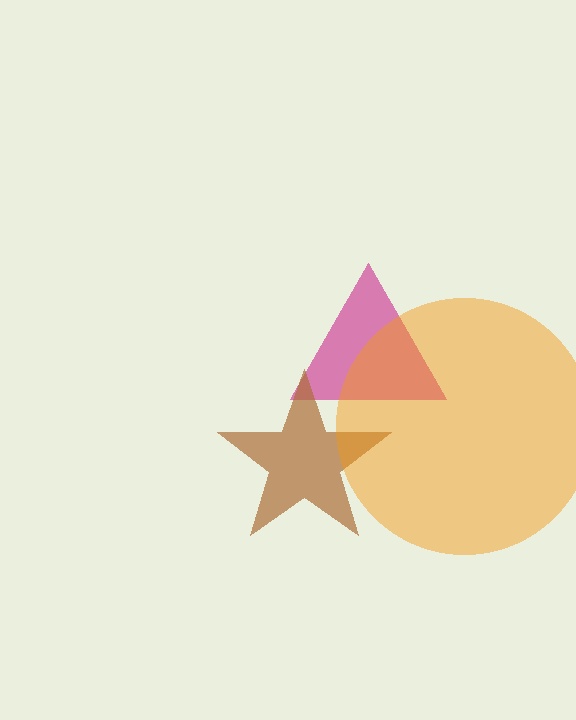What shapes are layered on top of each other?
The layered shapes are: a magenta triangle, a brown star, an orange circle.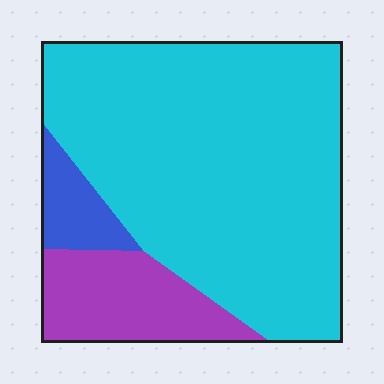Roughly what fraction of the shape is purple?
Purple takes up about one sixth (1/6) of the shape.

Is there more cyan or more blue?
Cyan.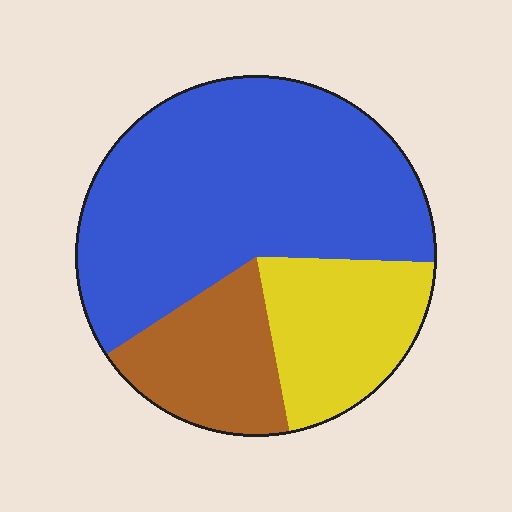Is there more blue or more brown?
Blue.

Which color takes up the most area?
Blue, at roughly 60%.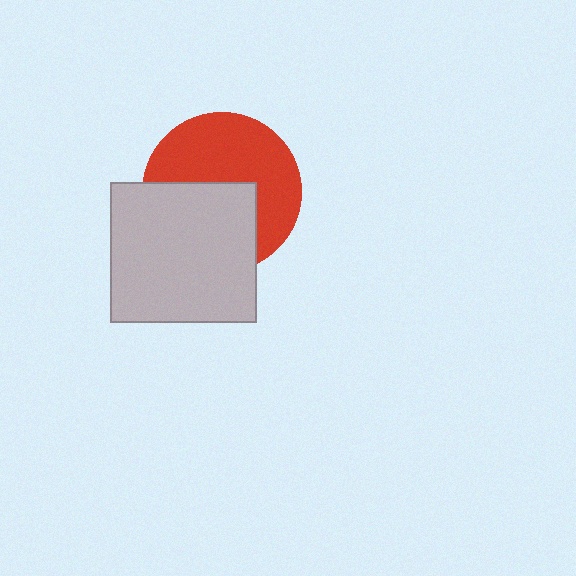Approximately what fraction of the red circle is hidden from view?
Roughly 45% of the red circle is hidden behind the light gray rectangle.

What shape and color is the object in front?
The object in front is a light gray rectangle.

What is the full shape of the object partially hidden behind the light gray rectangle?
The partially hidden object is a red circle.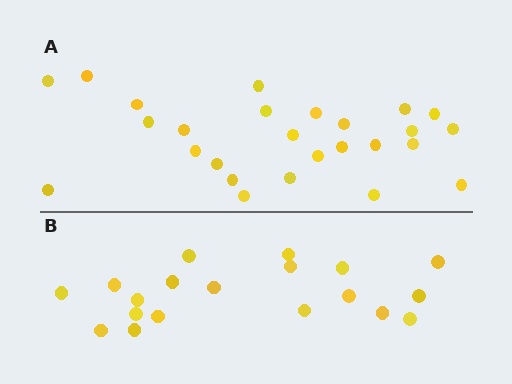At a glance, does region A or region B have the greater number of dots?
Region A (the top region) has more dots.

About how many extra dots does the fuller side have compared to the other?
Region A has roughly 8 or so more dots than region B.